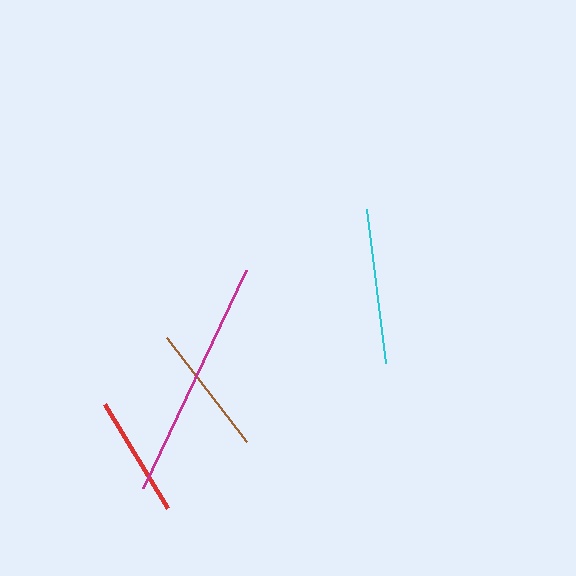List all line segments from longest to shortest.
From longest to shortest: magenta, cyan, brown, red.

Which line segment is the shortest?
The red line is the shortest at approximately 121 pixels.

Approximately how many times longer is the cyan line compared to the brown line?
The cyan line is approximately 1.2 times the length of the brown line.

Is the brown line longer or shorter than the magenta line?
The magenta line is longer than the brown line.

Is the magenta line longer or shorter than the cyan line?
The magenta line is longer than the cyan line.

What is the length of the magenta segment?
The magenta segment is approximately 241 pixels long.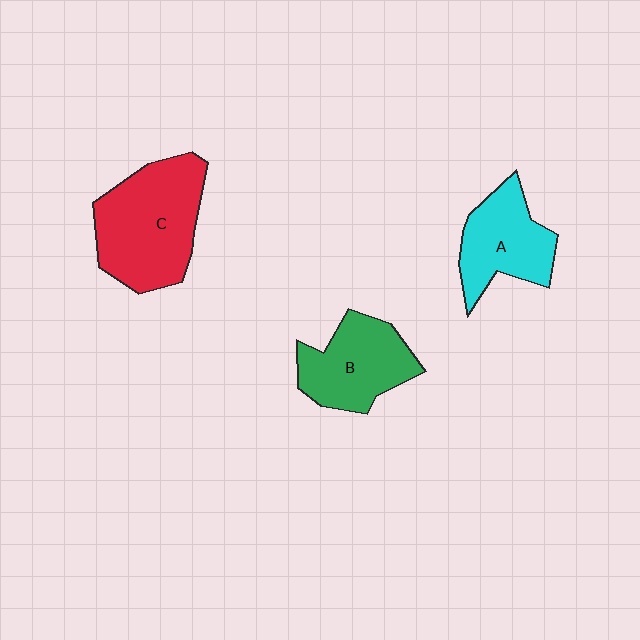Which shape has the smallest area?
Shape A (cyan).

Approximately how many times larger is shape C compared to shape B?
Approximately 1.4 times.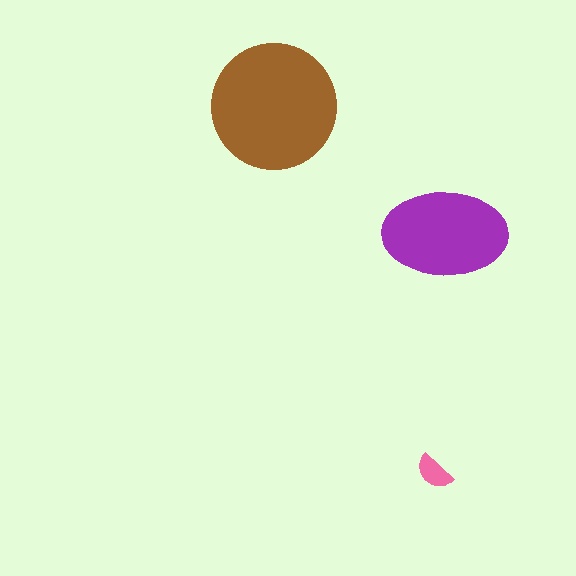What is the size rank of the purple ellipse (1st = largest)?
2nd.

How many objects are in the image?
There are 3 objects in the image.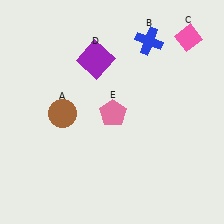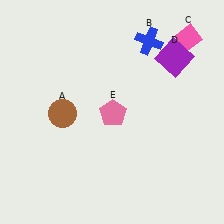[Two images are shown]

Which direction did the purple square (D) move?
The purple square (D) moved right.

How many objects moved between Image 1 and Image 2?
1 object moved between the two images.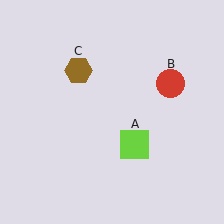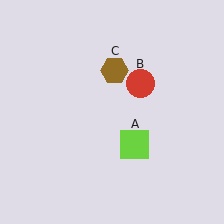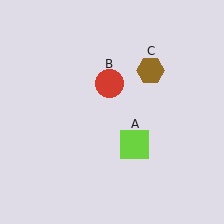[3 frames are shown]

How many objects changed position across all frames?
2 objects changed position: red circle (object B), brown hexagon (object C).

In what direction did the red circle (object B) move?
The red circle (object B) moved left.